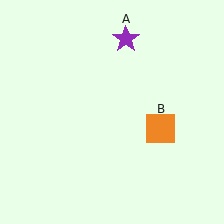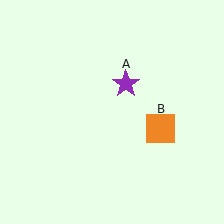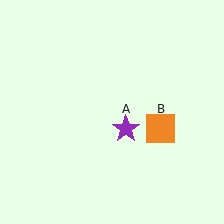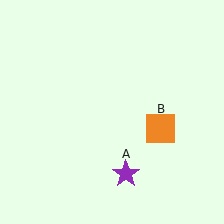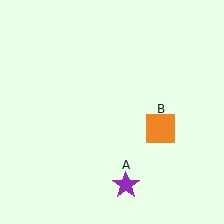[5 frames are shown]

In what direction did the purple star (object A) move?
The purple star (object A) moved down.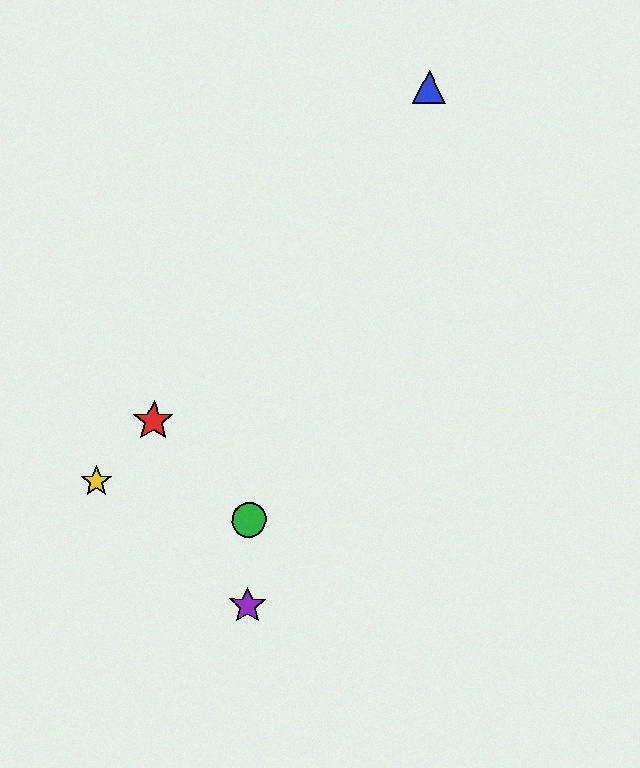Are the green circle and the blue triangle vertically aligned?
No, the green circle is at x≈249 and the blue triangle is at x≈429.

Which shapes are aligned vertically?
The green circle, the purple star are aligned vertically.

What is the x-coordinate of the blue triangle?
The blue triangle is at x≈429.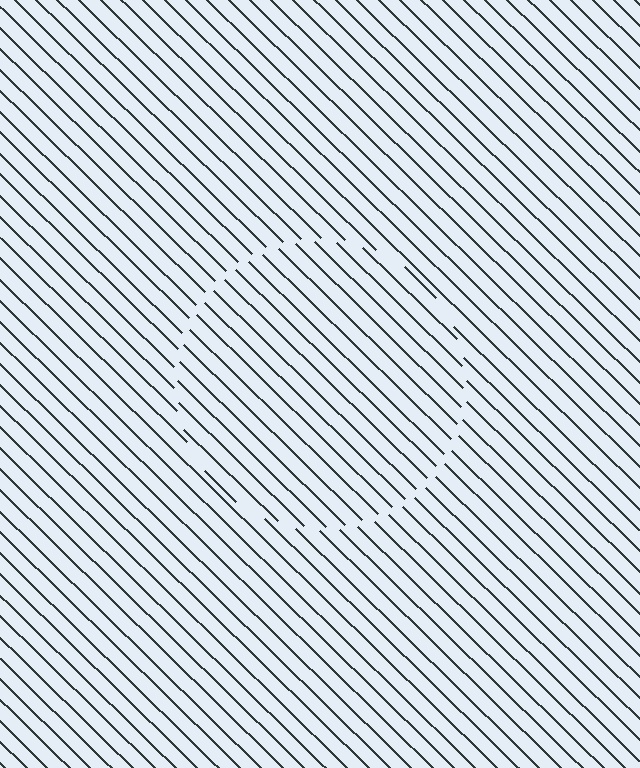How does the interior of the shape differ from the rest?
The interior of the shape contains the same grating, shifted by half a period — the contour is defined by the phase discontinuity where line-ends from the inner and outer gratings abut.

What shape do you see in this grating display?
An illusory circle. The interior of the shape contains the same grating, shifted by half a period — the contour is defined by the phase discontinuity where line-ends from the inner and outer gratings abut.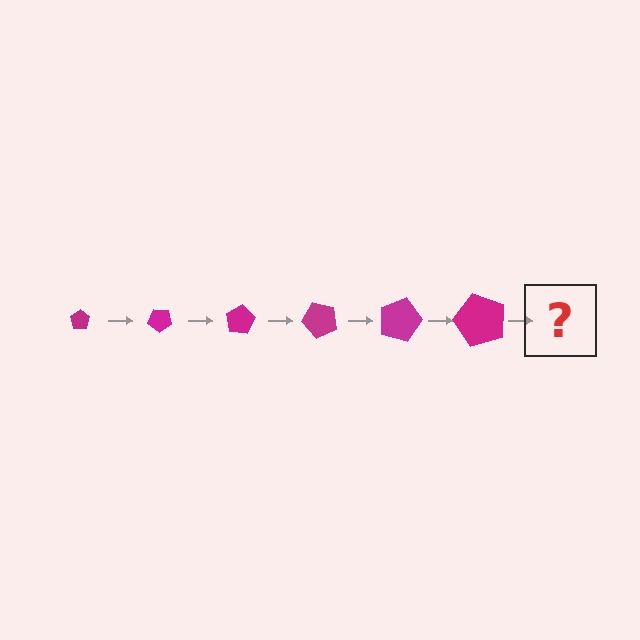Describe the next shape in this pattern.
It should be a pentagon, larger than the previous one and rotated 240 degrees from the start.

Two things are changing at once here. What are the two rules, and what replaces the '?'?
The two rules are that the pentagon grows larger each step and it rotates 40 degrees each step. The '?' should be a pentagon, larger than the previous one and rotated 240 degrees from the start.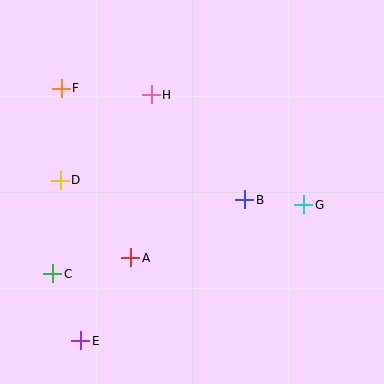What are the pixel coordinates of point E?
Point E is at (81, 341).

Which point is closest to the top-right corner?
Point G is closest to the top-right corner.